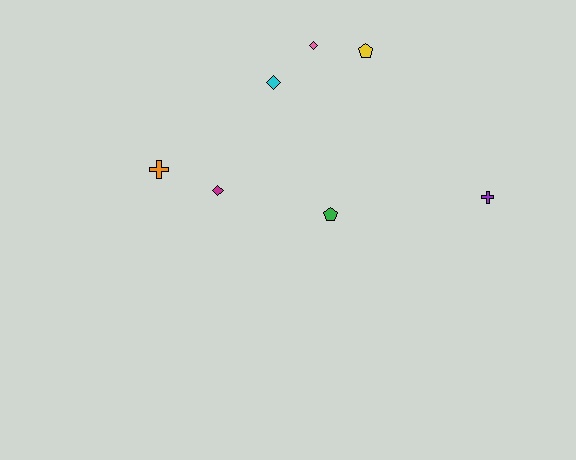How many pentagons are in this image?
There are 2 pentagons.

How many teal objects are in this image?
There are no teal objects.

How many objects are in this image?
There are 7 objects.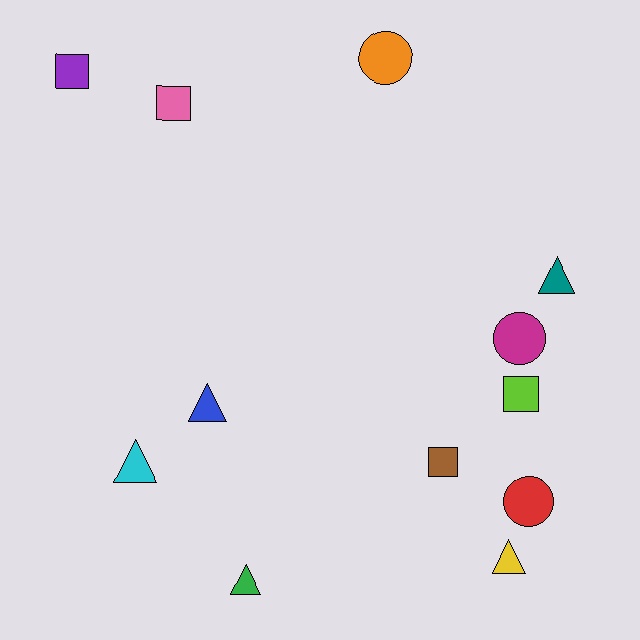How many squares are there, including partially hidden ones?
There are 4 squares.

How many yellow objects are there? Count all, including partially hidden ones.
There is 1 yellow object.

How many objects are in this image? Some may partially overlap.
There are 12 objects.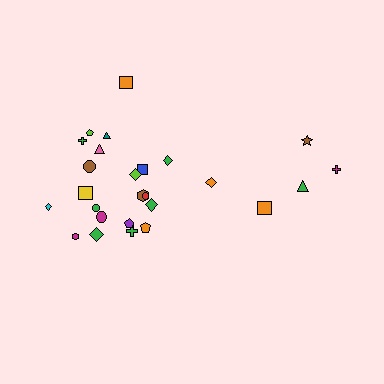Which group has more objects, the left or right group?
The left group.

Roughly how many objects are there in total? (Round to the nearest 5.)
Roughly 25 objects in total.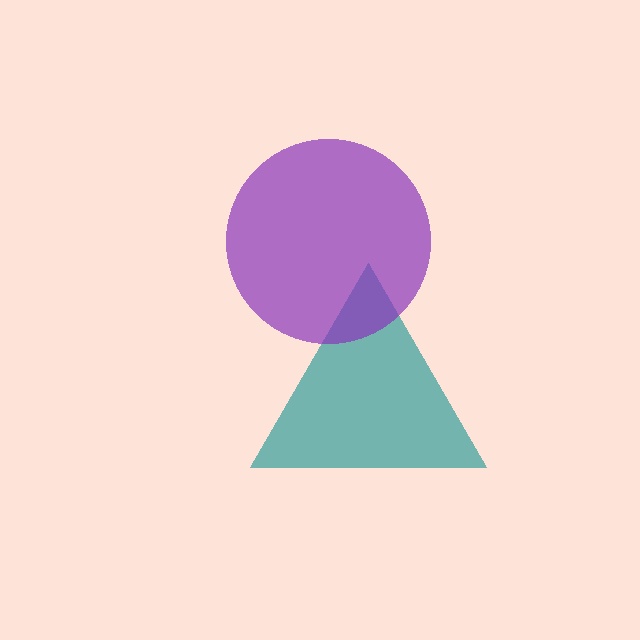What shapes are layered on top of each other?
The layered shapes are: a teal triangle, a purple circle.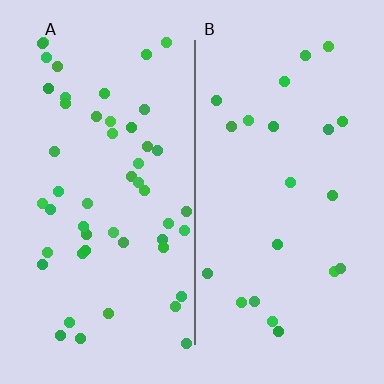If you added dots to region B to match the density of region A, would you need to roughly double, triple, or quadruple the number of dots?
Approximately double.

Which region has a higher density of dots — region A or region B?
A (the left).